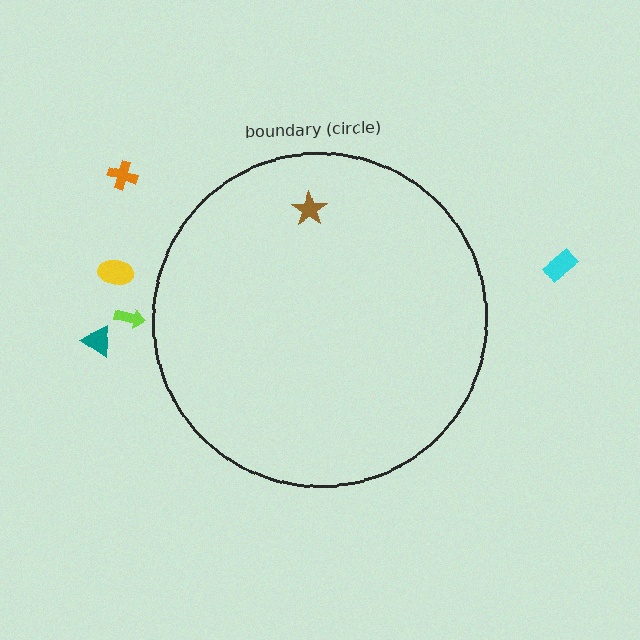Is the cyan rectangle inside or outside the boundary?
Outside.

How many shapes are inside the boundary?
1 inside, 5 outside.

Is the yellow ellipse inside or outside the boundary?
Outside.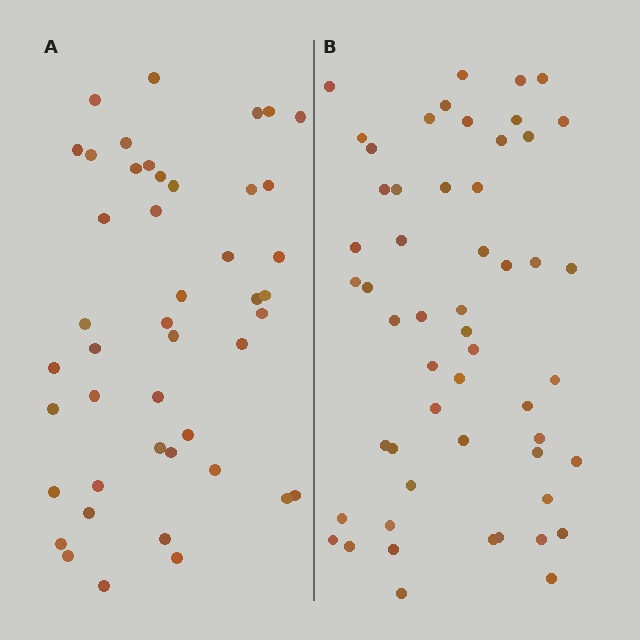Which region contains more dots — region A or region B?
Region B (the right region) has more dots.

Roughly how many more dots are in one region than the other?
Region B has roughly 8 or so more dots than region A.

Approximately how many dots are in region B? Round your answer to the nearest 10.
About 50 dots. (The exact count is 54, which rounds to 50.)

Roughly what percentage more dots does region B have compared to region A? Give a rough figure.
About 20% more.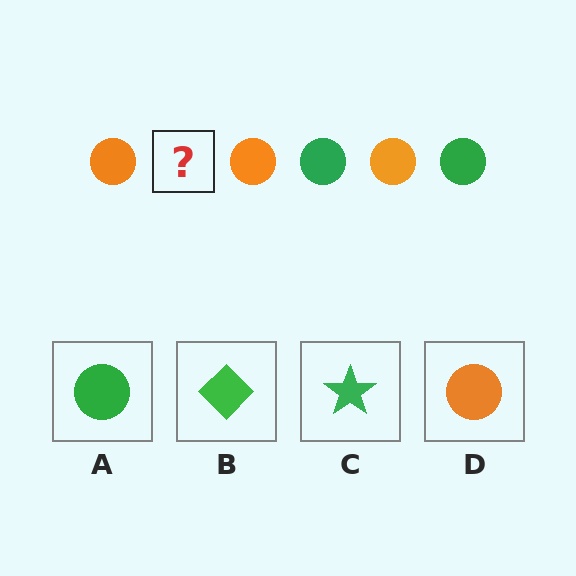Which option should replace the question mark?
Option A.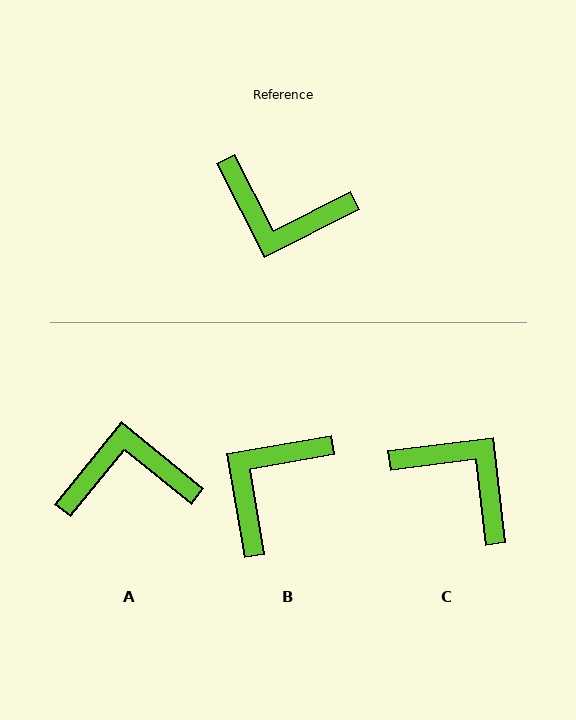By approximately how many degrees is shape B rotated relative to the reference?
Approximately 107 degrees clockwise.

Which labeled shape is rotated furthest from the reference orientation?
C, about 160 degrees away.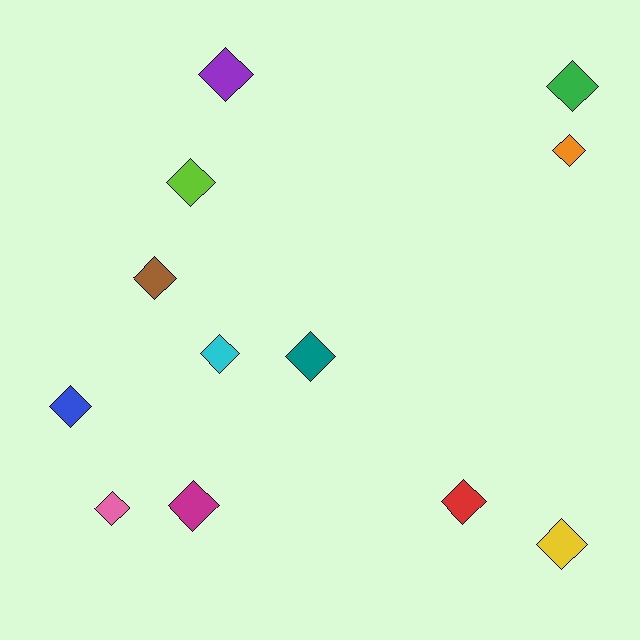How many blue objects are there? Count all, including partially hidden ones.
There is 1 blue object.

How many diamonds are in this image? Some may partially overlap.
There are 12 diamonds.